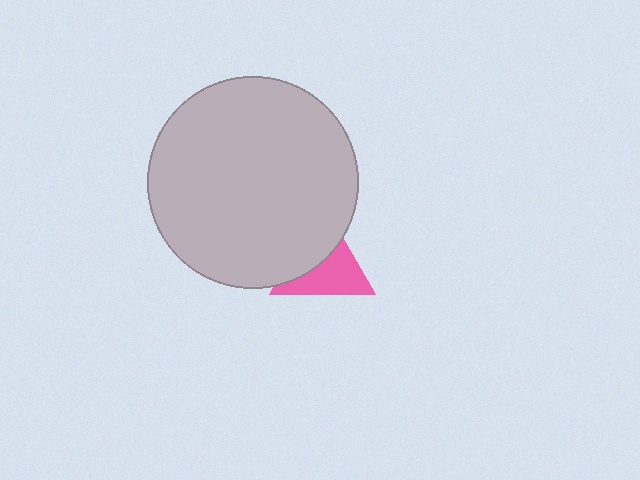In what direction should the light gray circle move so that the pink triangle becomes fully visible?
The light gray circle should move toward the upper-left. That is the shortest direction to clear the overlap and leave the pink triangle fully visible.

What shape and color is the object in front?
The object in front is a light gray circle.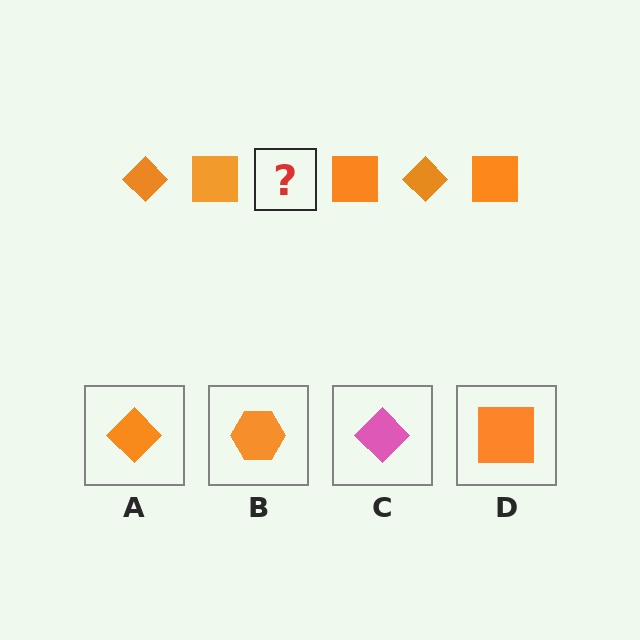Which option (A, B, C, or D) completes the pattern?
A.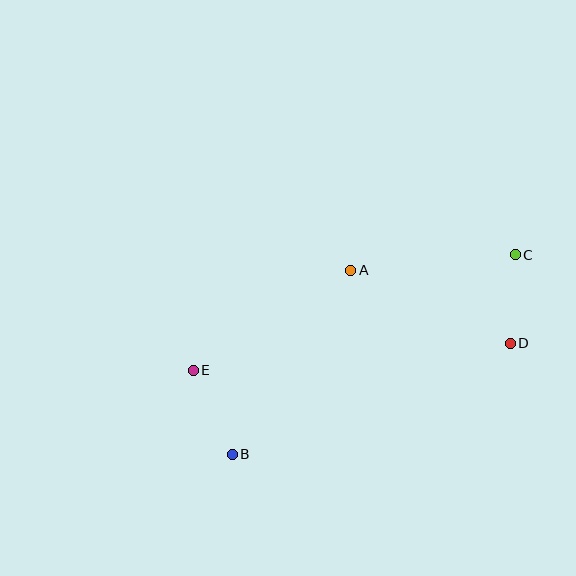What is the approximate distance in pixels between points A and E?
The distance between A and E is approximately 186 pixels.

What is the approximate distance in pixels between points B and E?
The distance between B and E is approximately 93 pixels.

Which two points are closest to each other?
Points C and D are closest to each other.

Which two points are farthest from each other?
Points B and C are farthest from each other.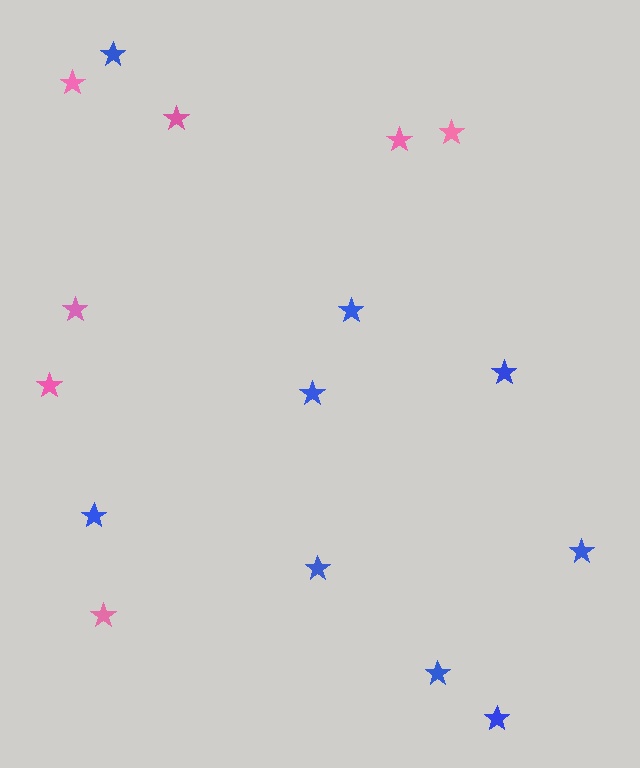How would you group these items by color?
There are 2 groups: one group of blue stars (9) and one group of pink stars (7).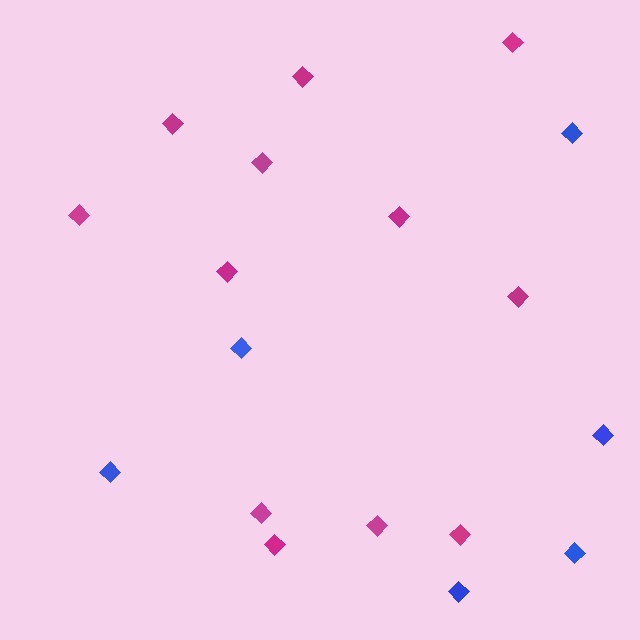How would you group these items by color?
There are 2 groups: one group of blue diamonds (6) and one group of magenta diamonds (12).